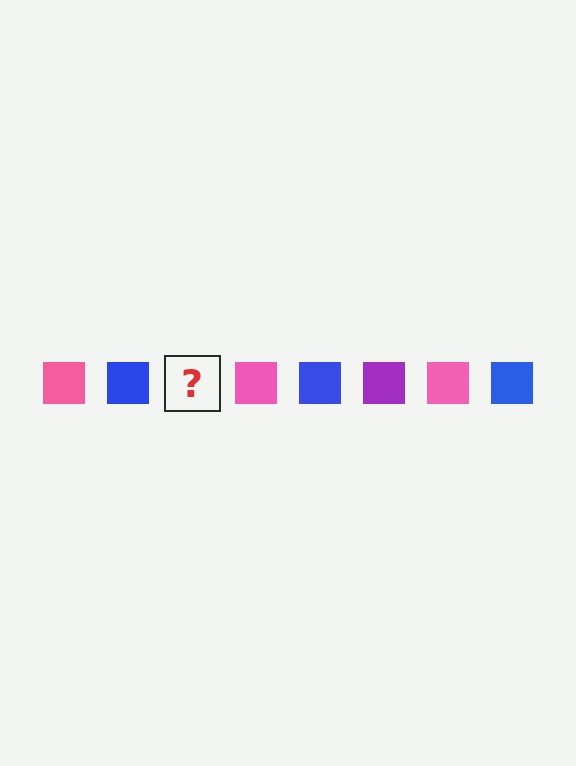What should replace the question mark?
The question mark should be replaced with a purple square.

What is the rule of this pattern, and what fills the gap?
The rule is that the pattern cycles through pink, blue, purple squares. The gap should be filled with a purple square.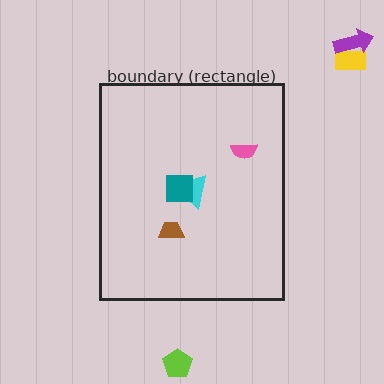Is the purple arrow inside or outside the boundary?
Outside.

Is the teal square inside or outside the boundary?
Inside.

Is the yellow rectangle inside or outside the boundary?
Outside.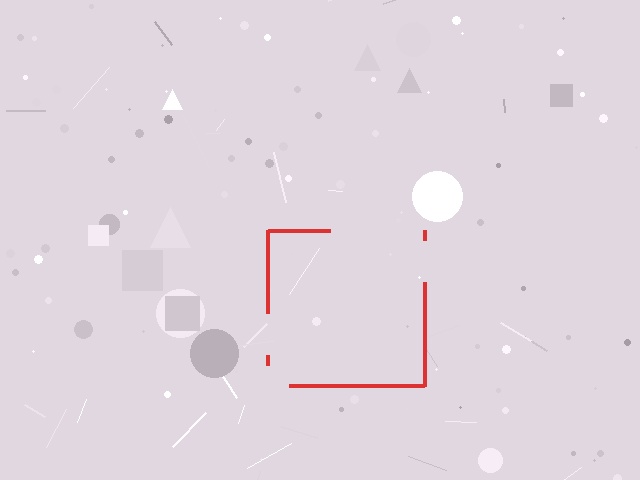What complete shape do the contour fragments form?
The contour fragments form a square.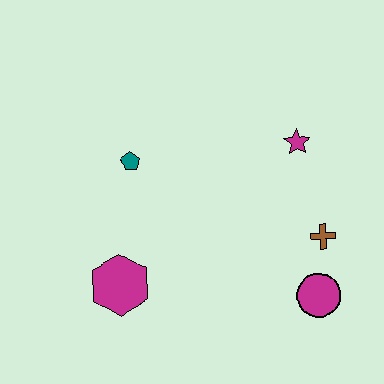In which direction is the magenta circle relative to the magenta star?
The magenta circle is below the magenta star.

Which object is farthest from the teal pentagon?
The magenta circle is farthest from the teal pentagon.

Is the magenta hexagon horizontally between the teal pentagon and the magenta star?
No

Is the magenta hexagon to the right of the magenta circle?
No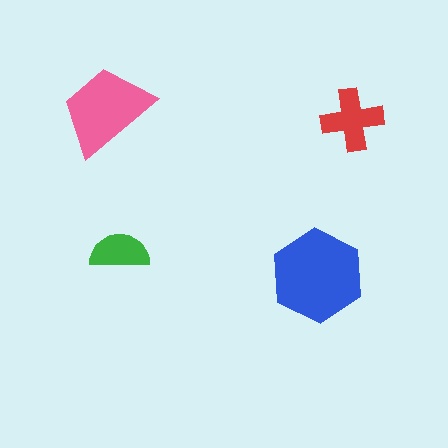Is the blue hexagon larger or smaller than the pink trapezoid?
Larger.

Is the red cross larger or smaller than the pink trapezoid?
Smaller.